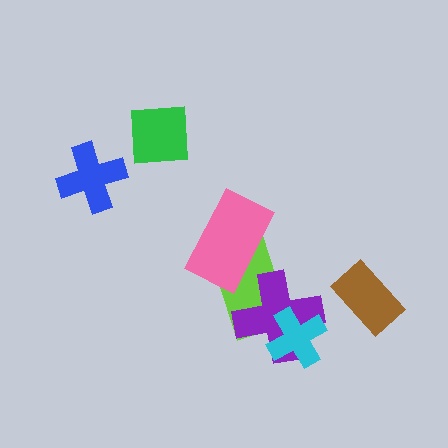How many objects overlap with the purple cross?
2 objects overlap with the purple cross.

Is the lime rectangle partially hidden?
Yes, it is partially covered by another shape.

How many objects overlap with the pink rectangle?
1 object overlaps with the pink rectangle.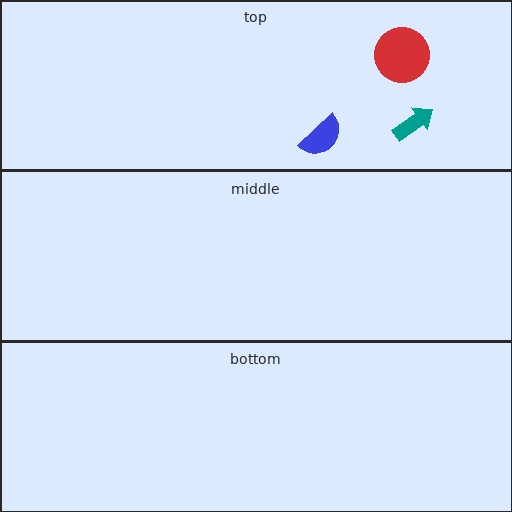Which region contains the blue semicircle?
The top region.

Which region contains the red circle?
The top region.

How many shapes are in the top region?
3.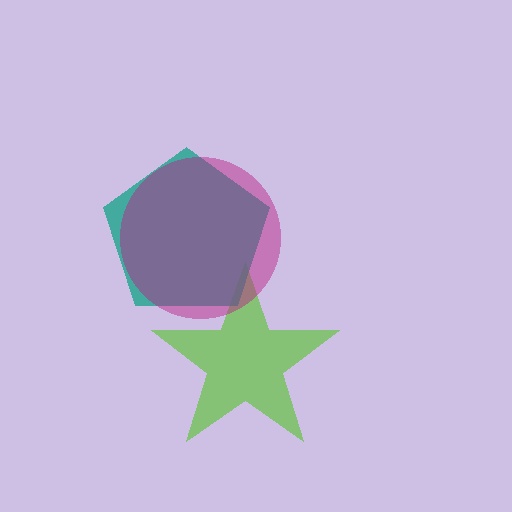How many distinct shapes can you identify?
There are 3 distinct shapes: a lime star, a teal pentagon, a magenta circle.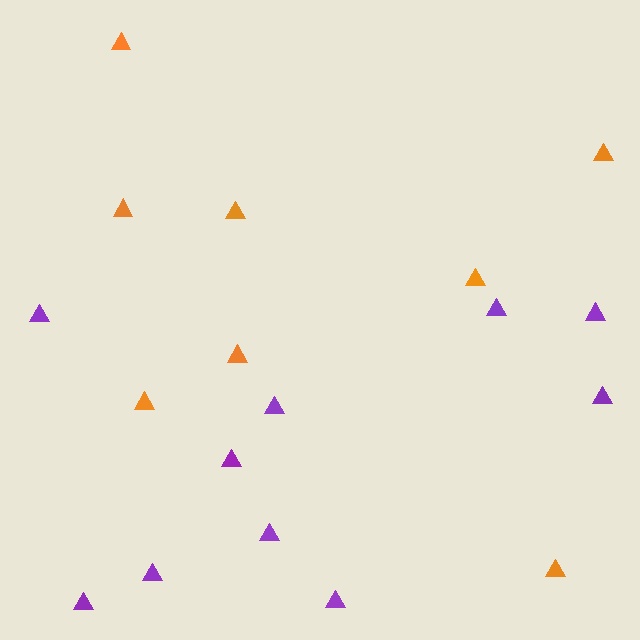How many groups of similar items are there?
There are 2 groups: one group of orange triangles (8) and one group of purple triangles (10).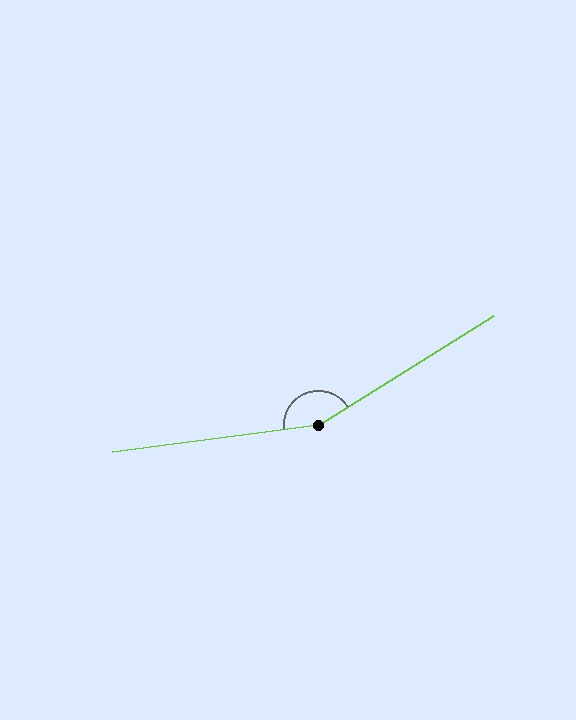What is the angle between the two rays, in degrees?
Approximately 155 degrees.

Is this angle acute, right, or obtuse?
It is obtuse.